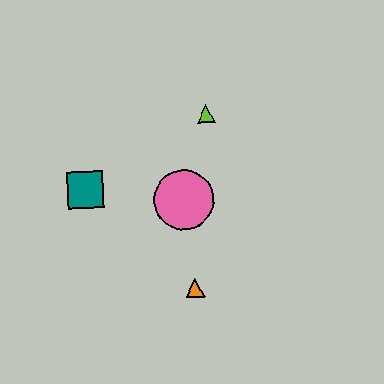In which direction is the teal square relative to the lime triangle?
The teal square is to the left of the lime triangle.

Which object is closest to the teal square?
The pink circle is closest to the teal square.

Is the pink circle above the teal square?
No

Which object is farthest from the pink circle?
The teal square is farthest from the pink circle.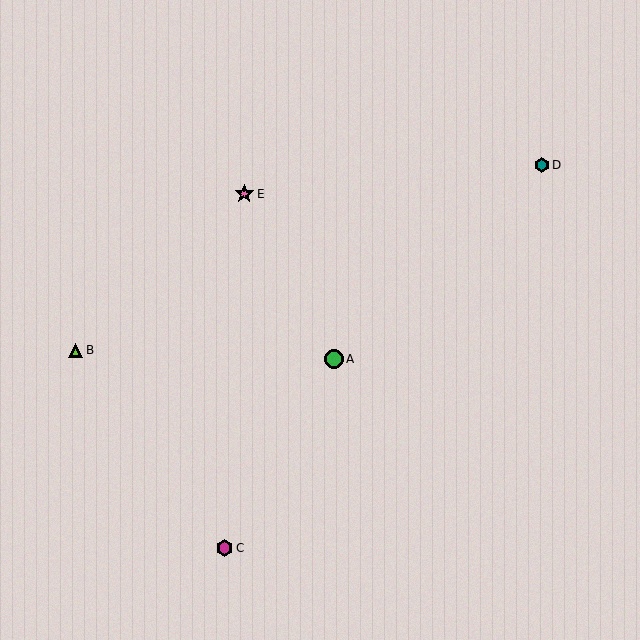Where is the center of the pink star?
The center of the pink star is at (244, 194).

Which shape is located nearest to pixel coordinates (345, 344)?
The green circle (labeled A) at (334, 359) is nearest to that location.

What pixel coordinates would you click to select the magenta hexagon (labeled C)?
Click at (224, 548) to select the magenta hexagon C.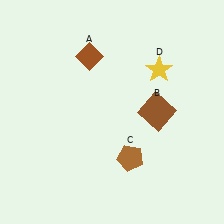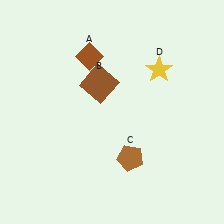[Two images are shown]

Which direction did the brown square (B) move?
The brown square (B) moved left.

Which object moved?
The brown square (B) moved left.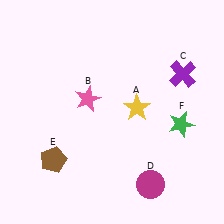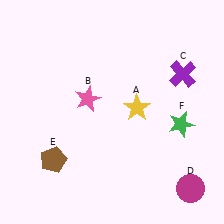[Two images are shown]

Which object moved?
The magenta circle (D) moved right.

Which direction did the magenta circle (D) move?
The magenta circle (D) moved right.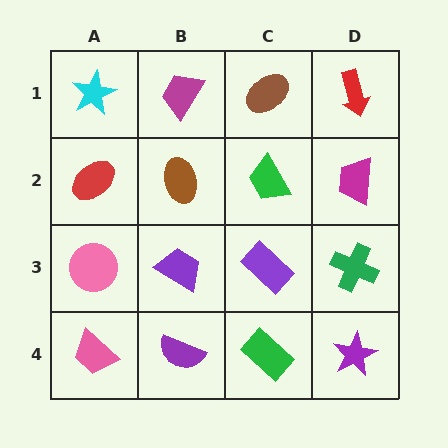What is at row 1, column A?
A cyan star.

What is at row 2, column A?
A red ellipse.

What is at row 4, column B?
A purple semicircle.